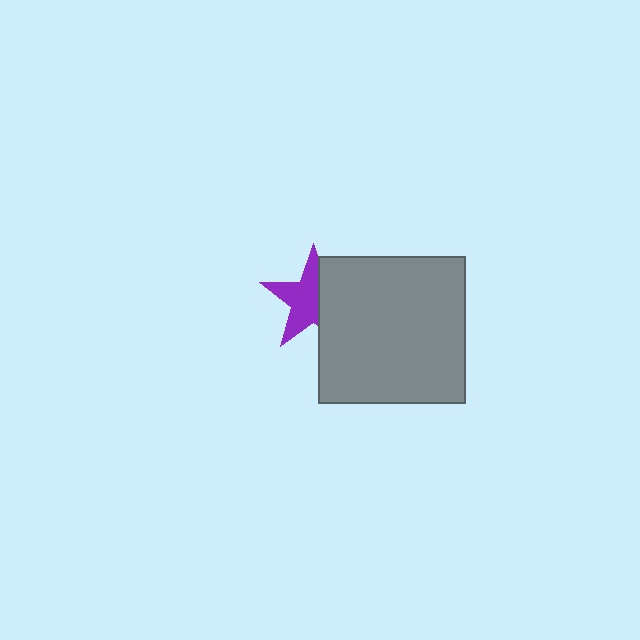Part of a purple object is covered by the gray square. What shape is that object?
It is a star.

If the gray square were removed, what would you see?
You would see the complete purple star.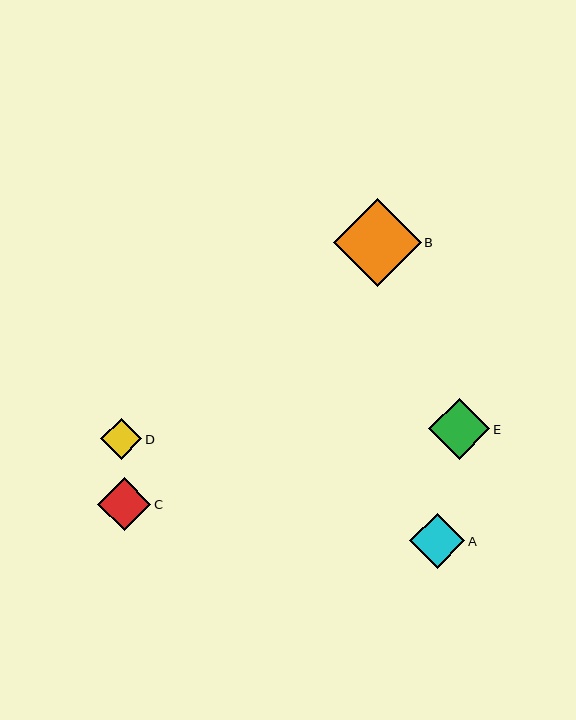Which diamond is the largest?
Diamond B is the largest with a size of approximately 88 pixels.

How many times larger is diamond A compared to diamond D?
Diamond A is approximately 1.3 times the size of diamond D.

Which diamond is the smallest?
Diamond D is the smallest with a size of approximately 41 pixels.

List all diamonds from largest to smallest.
From largest to smallest: B, E, A, C, D.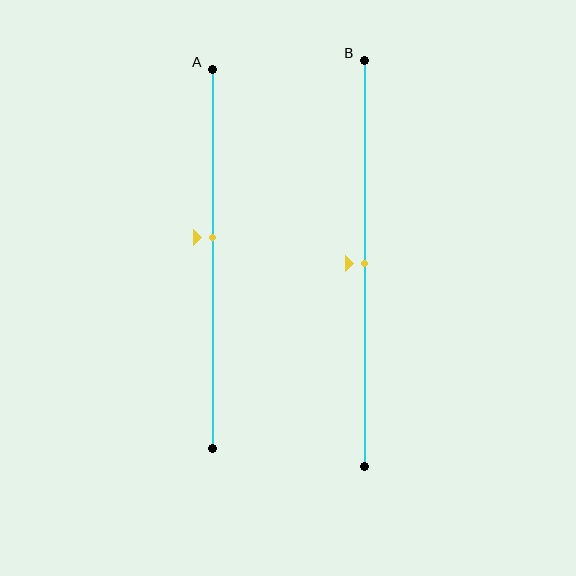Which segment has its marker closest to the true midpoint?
Segment B has its marker closest to the true midpoint.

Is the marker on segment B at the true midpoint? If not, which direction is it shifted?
Yes, the marker on segment B is at the true midpoint.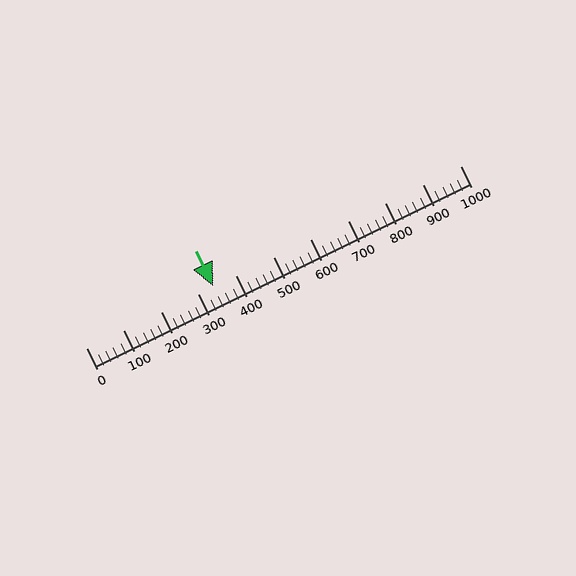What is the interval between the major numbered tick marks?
The major tick marks are spaced 100 units apart.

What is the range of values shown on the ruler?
The ruler shows values from 0 to 1000.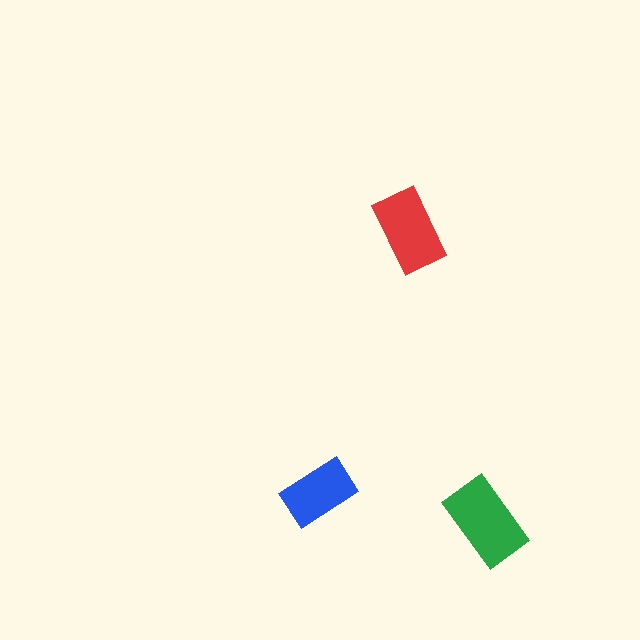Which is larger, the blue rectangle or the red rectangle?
The red one.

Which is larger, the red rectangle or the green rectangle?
The green one.